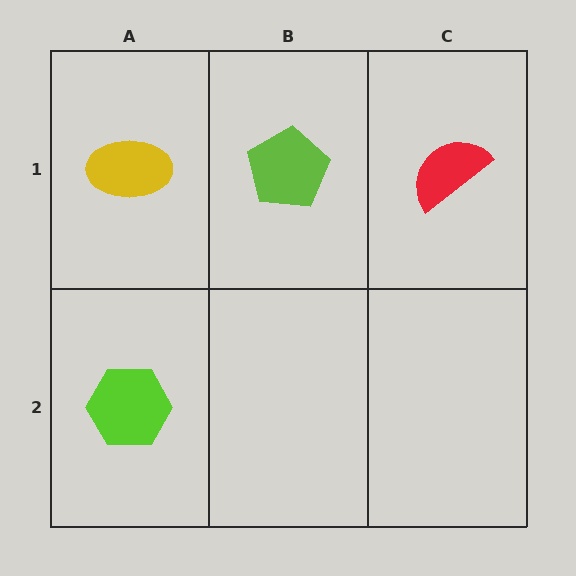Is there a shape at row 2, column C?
No, that cell is empty.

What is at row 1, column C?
A red semicircle.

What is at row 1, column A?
A yellow ellipse.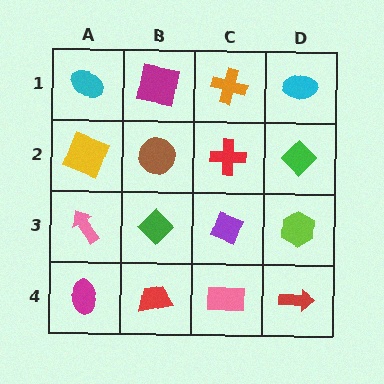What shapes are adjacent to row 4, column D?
A lime hexagon (row 3, column D), a pink rectangle (row 4, column C).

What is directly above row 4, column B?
A green diamond.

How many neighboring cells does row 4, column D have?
2.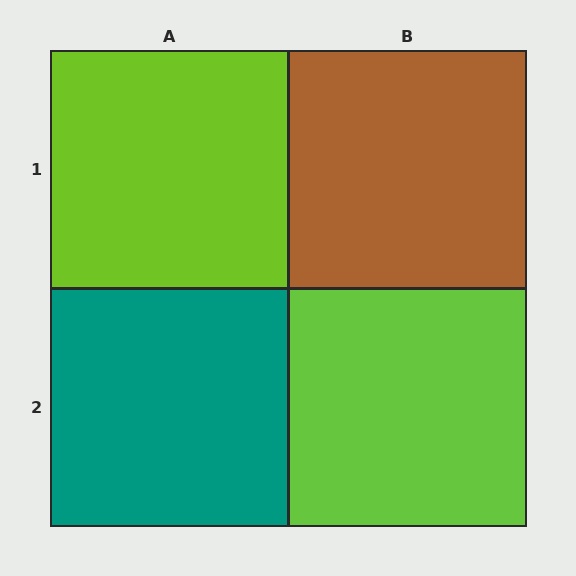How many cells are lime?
2 cells are lime.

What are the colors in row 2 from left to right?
Teal, lime.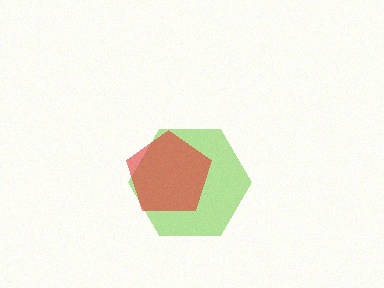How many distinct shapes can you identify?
There are 2 distinct shapes: a lime hexagon, a red pentagon.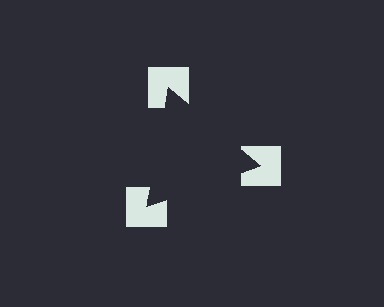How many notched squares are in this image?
There are 3 — one at each vertex of the illusory triangle.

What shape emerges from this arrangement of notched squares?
An illusory triangle — its edges are inferred from the aligned wedge cuts in the notched squares, not physically drawn.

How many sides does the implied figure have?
3 sides.